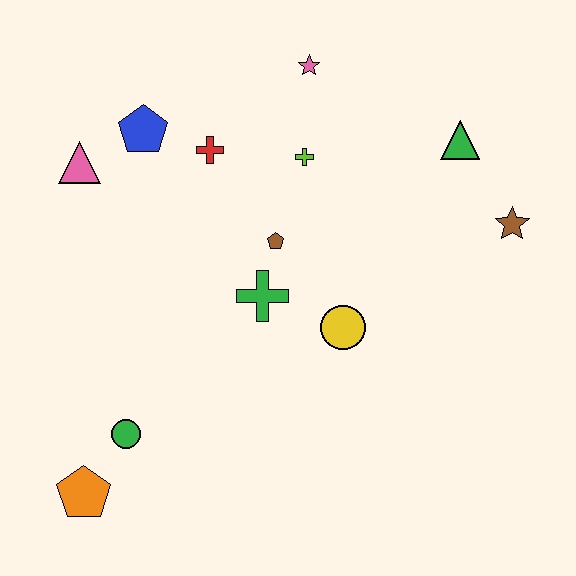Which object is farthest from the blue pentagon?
The brown star is farthest from the blue pentagon.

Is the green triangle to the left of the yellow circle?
No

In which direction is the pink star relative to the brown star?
The pink star is to the left of the brown star.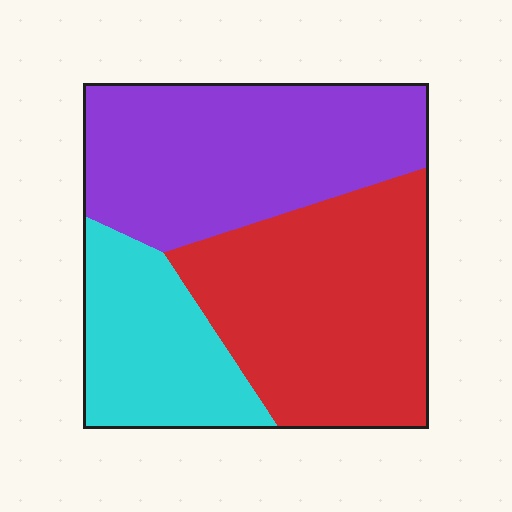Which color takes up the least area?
Cyan, at roughly 20%.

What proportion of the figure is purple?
Purple covers about 40% of the figure.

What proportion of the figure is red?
Red covers around 40% of the figure.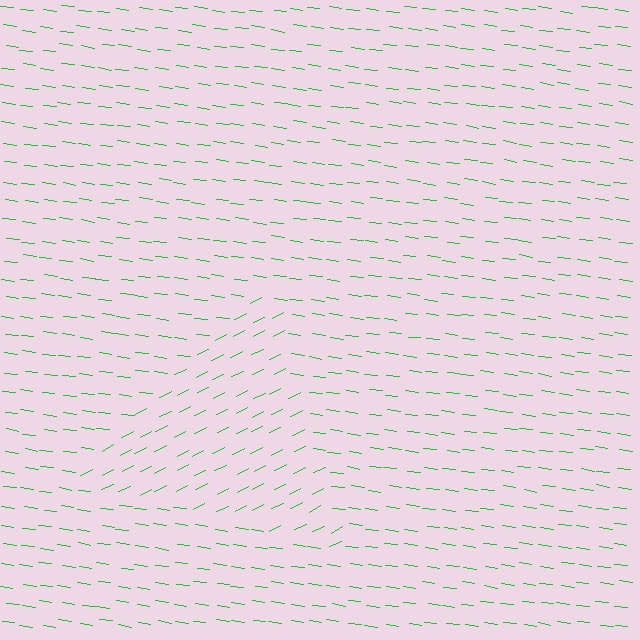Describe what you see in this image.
The image is filled with small green line segments. A triangle region in the image has lines oriented differently from the surrounding lines, creating a visible texture boundary.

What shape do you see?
I see a triangle.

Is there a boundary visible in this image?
Yes, there is a texture boundary formed by a change in line orientation.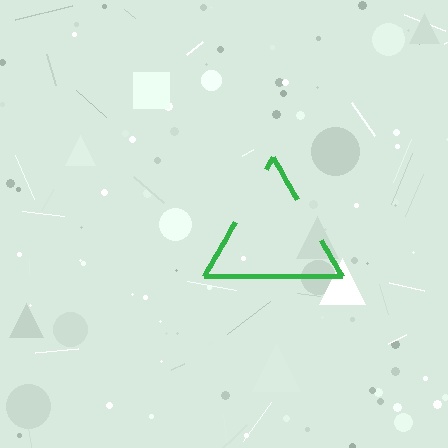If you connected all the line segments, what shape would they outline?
They would outline a triangle.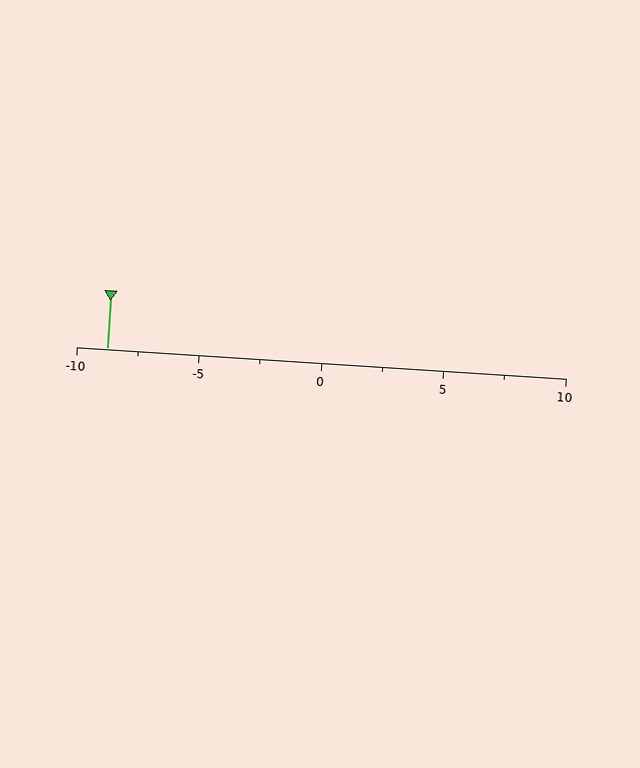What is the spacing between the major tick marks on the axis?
The major ticks are spaced 5 apart.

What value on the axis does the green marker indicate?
The marker indicates approximately -8.8.